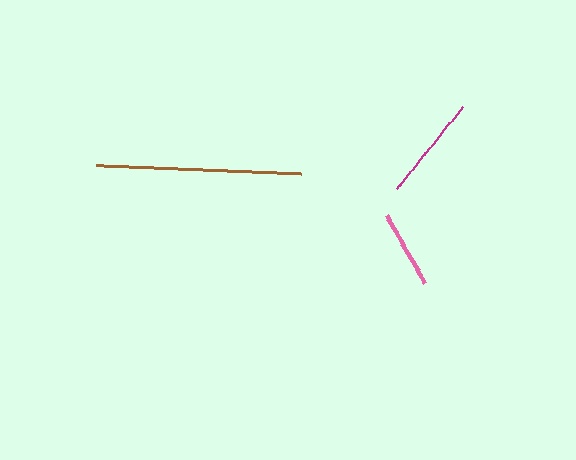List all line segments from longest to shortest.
From longest to shortest: brown, magenta, pink.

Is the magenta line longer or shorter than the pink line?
The magenta line is longer than the pink line.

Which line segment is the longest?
The brown line is the longest at approximately 205 pixels.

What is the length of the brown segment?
The brown segment is approximately 205 pixels long.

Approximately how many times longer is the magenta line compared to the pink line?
The magenta line is approximately 1.4 times the length of the pink line.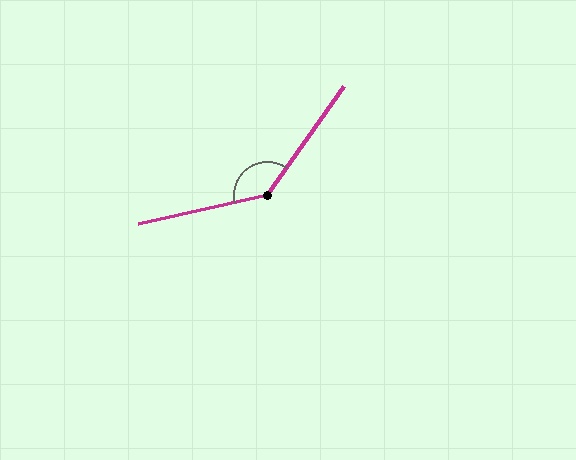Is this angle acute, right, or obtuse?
It is obtuse.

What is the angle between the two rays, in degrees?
Approximately 138 degrees.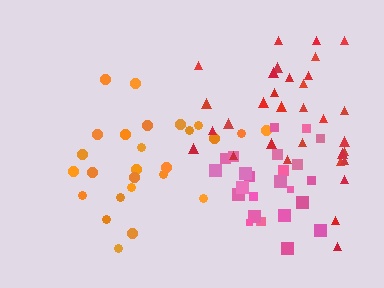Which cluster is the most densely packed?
Pink.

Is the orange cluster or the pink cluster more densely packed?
Pink.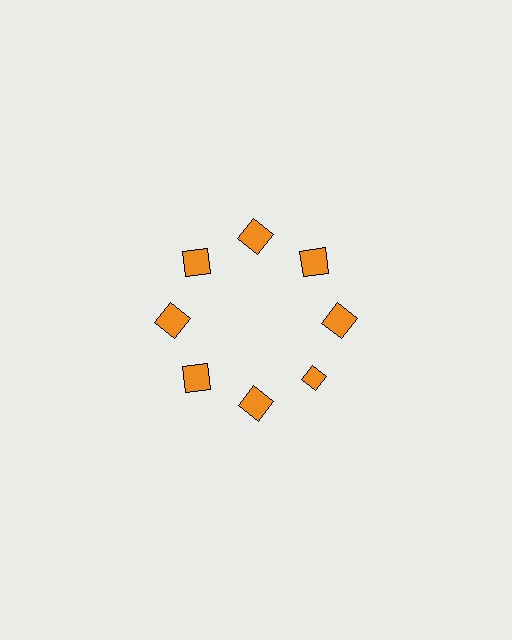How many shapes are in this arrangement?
There are 8 shapes arranged in a ring pattern.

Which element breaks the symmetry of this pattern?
The orange diamond at roughly the 4 o'clock position breaks the symmetry. All other shapes are orange squares.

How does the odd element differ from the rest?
It has a different shape: diamond instead of square.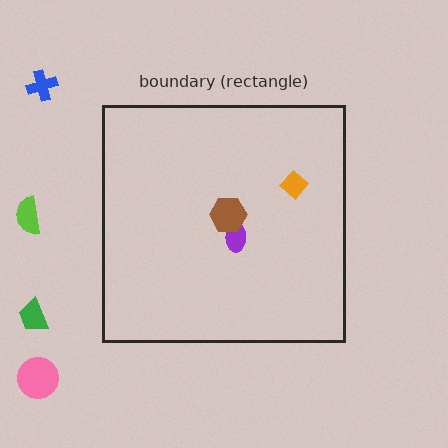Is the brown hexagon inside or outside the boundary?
Inside.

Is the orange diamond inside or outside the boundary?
Inside.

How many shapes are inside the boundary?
3 inside, 4 outside.